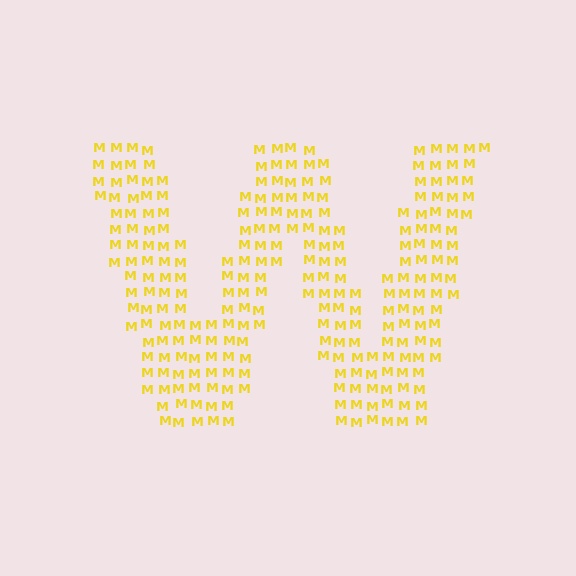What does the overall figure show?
The overall figure shows the letter W.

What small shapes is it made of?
It is made of small letter M's.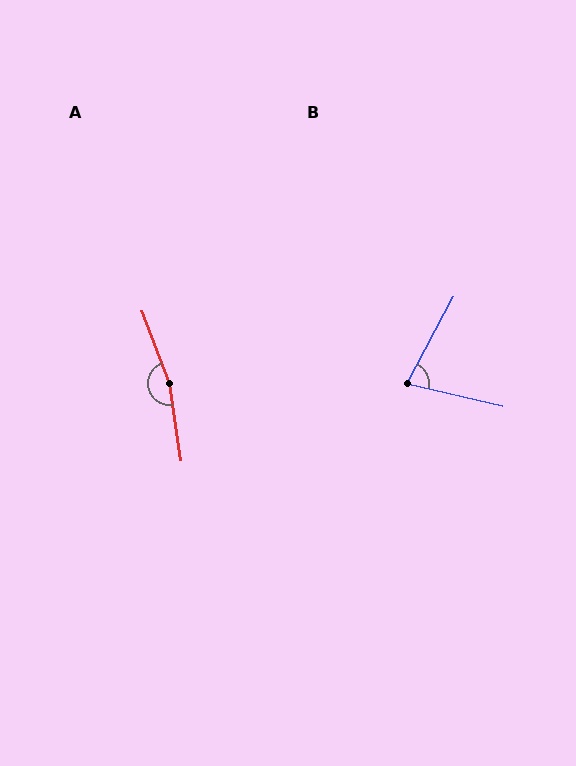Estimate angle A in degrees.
Approximately 168 degrees.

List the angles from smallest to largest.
B (75°), A (168°).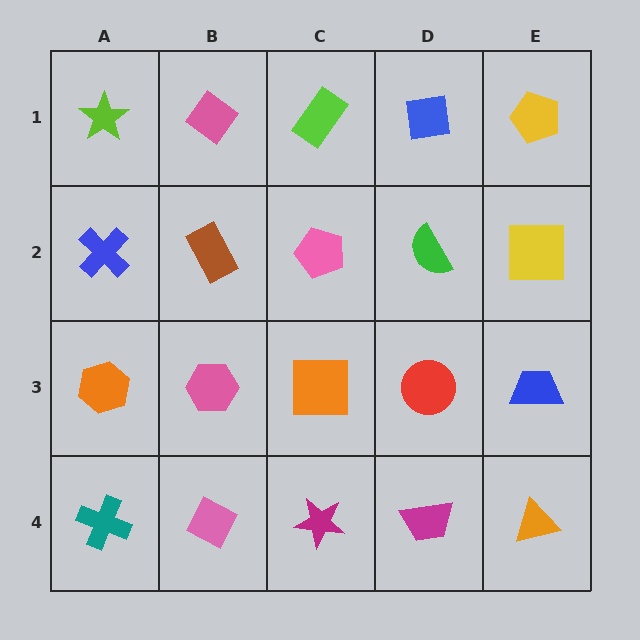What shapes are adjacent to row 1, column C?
A pink pentagon (row 2, column C), a pink diamond (row 1, column B), a blue square (row 1, column D).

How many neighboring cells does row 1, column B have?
3.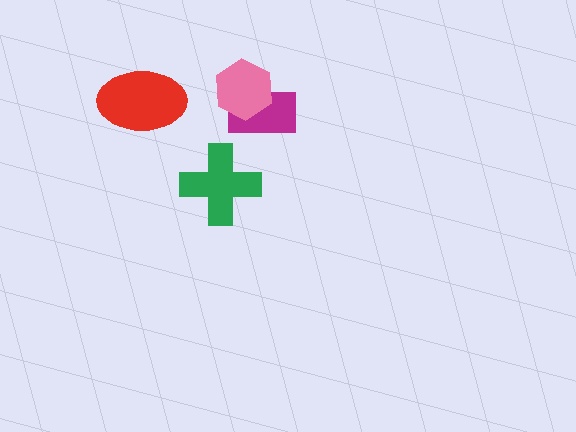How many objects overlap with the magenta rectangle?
1 object overlaps with the magenta rectangle.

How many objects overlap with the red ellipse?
0 objects overlap with the red ellipse.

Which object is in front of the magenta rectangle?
The pink hexagon is in front of the magenta rectangle.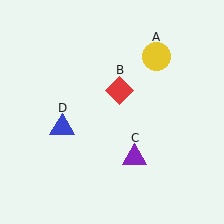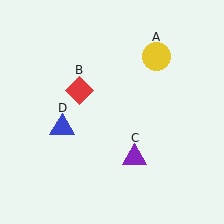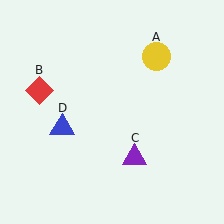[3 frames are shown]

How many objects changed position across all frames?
1 object changed position: red diamond (object B).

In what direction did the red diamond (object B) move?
The red diamond (object B) moved left.